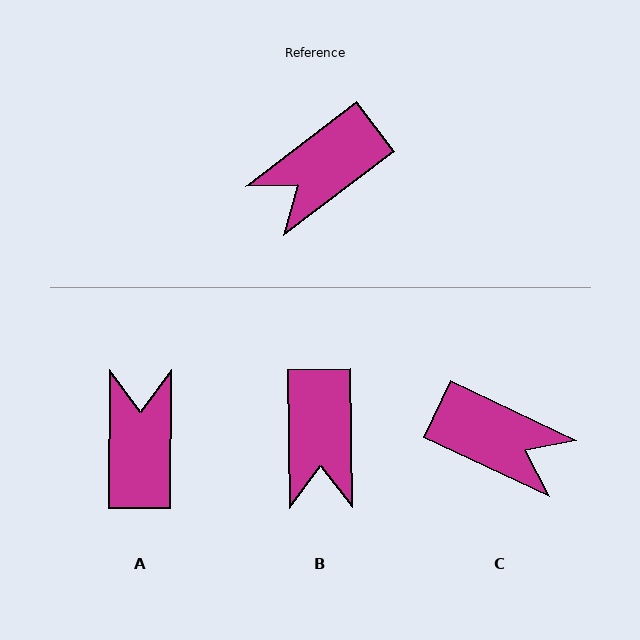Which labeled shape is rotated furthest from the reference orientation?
A, about 128 degrees away.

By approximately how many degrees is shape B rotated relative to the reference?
Approximately 53 degrees counter-clockwise.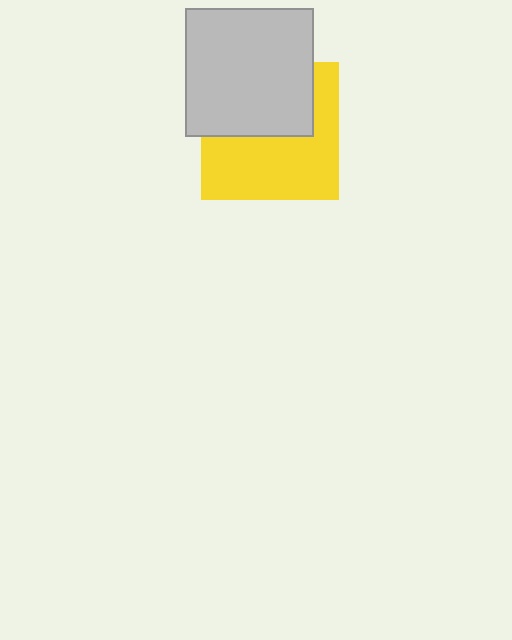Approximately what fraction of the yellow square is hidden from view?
Roughly 45% of the yellow square is hidden behind the light gray square.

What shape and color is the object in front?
The object in front is a light gray square.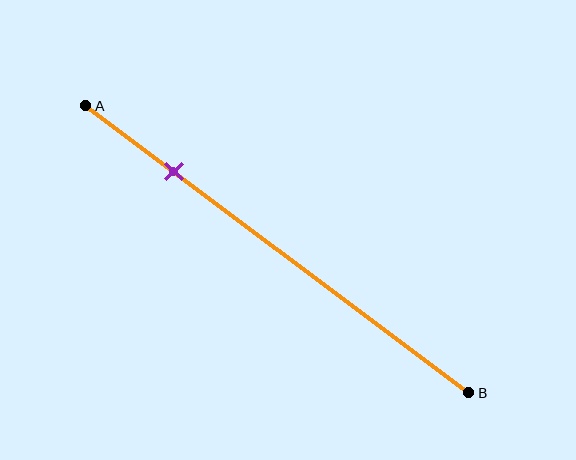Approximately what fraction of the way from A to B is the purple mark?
The purple mark is approximately 25% of the way from A to B.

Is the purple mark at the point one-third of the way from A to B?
No, the mark is at about 25% from A, not at the 33% one-third point.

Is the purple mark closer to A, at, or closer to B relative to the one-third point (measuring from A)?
The purple mark is closer to point A than the one-third point of segment AB.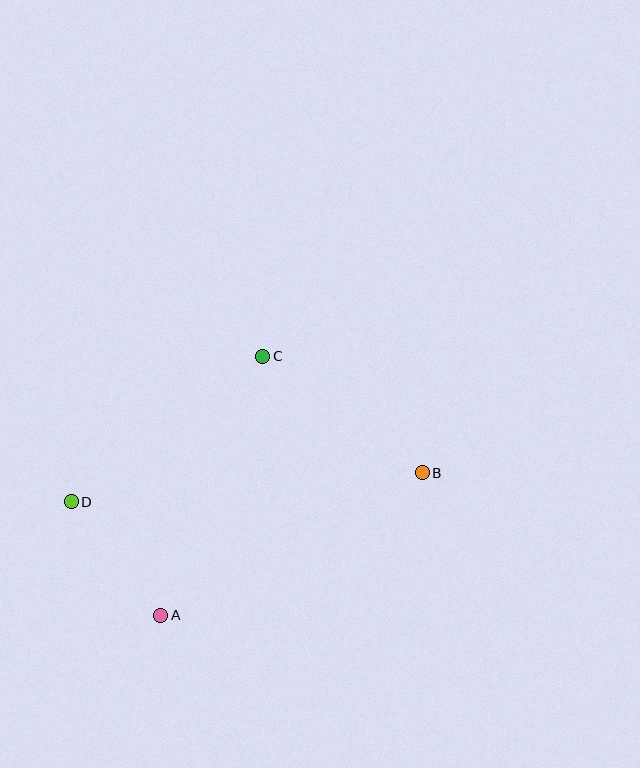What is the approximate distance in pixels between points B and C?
The distance between B and C is approximately 198 pixels.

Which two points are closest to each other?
Points A and D are closest to each other.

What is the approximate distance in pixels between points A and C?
The distance between A and C is approximately 278 pixels.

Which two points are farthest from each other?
Points B and D are farthest from each other.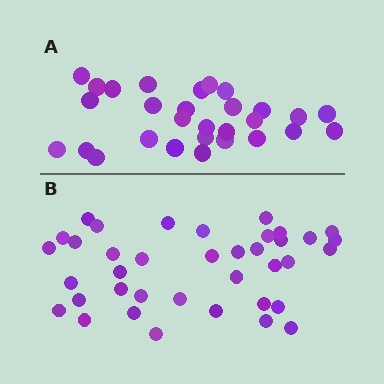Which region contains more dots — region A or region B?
Region B (the bottom region) has more dots.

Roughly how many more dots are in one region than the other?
Region B has roughly 8 or so more dots than region A.